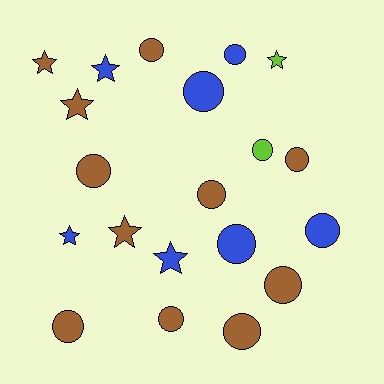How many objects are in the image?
There are 20 objects.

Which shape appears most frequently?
Circle, with 13 objects.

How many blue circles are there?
There are 4 blue circles.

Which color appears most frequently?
Brown, with 11 objects.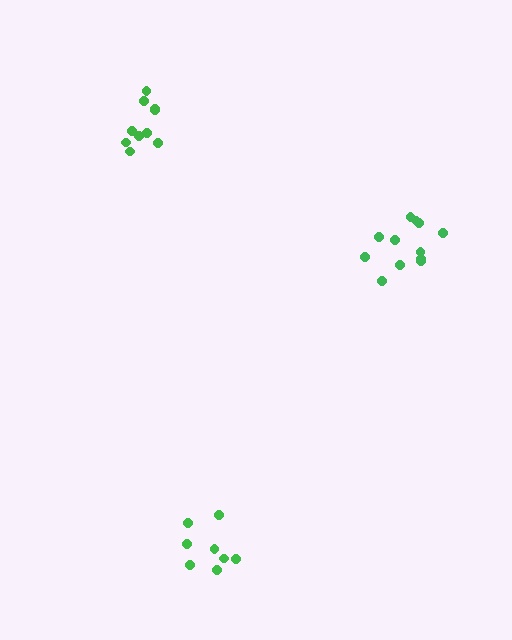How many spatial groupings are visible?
There are 3 spatial groupings.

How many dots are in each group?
Group 1: 10 dots, Group 2: 12 dots, Group 3: 8 dots (30 total).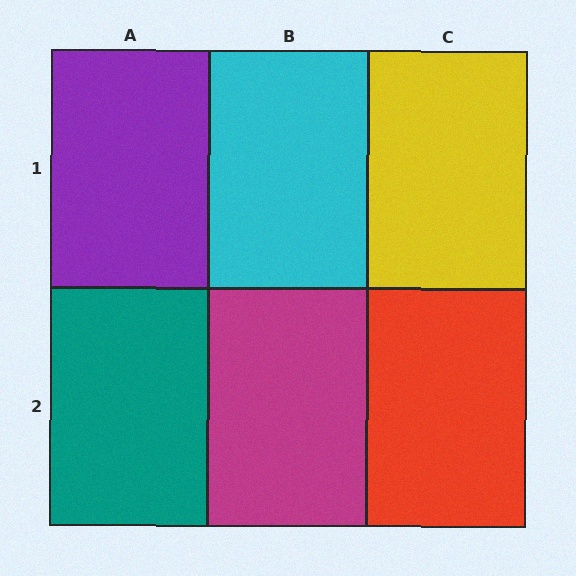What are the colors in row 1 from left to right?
Purple, cyan, yellow.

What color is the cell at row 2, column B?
Magenta.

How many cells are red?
1 cell is red.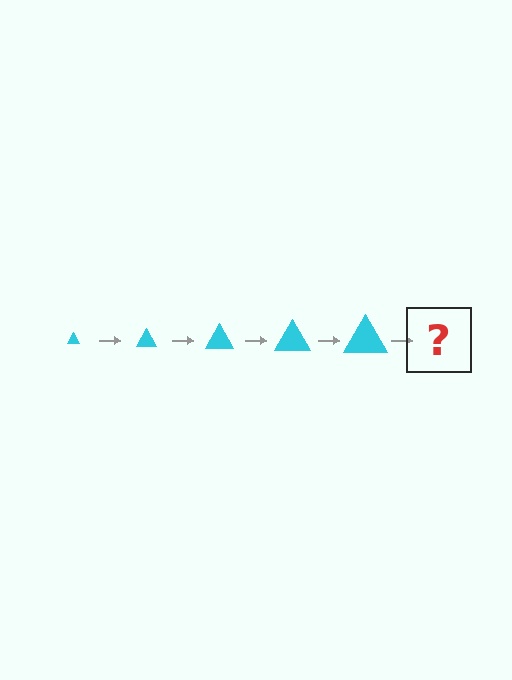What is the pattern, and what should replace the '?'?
The pattern is that the triangle gets progressively larger each step. The '?' should be a cyan triangle, larger than the previous one.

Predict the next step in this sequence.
The next step is a cyan triangle, larger than the previous one.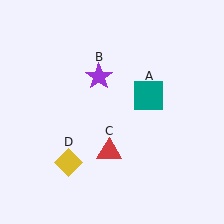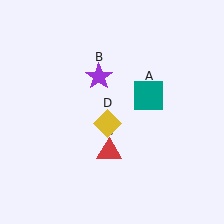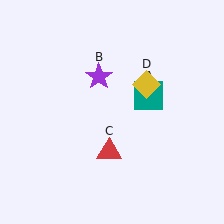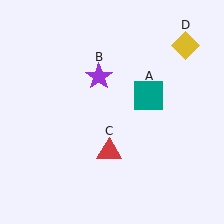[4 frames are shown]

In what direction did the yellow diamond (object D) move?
The yellow diamond (object D) moved up and to the right.